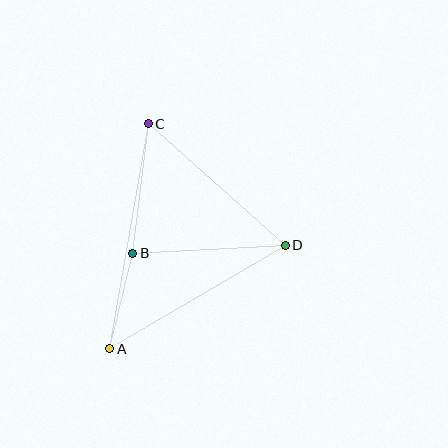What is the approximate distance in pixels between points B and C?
The distance between B and C is approximately 131 pixels.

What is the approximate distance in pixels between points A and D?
The distance between A and D is approximately 204 pixels.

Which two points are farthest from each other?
Points A and C are farthest from each other.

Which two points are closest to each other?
Points A and B are closest to each other.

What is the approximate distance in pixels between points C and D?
The distance between C and D is approximately 183 pixels.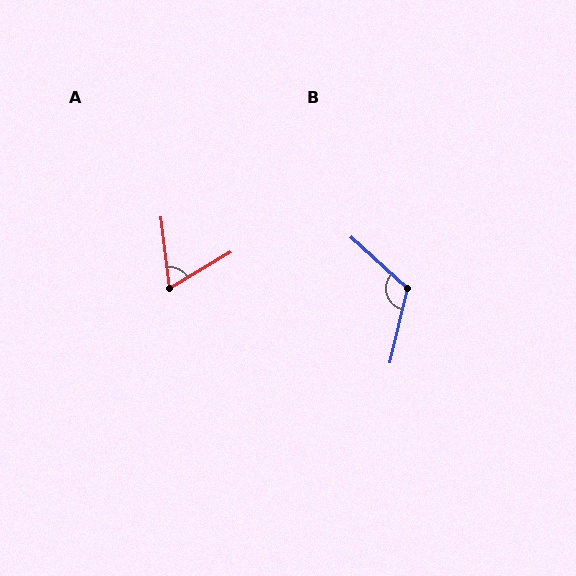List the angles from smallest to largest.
A (66°), B (119°).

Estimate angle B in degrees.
Approximately 119 degrees.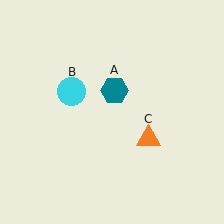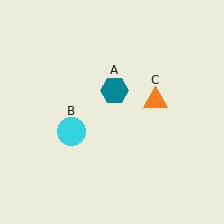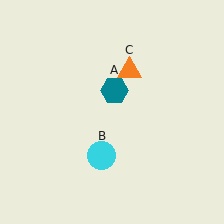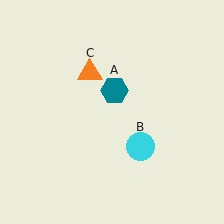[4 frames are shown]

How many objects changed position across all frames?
2 objects changed position: cyan circle (object B), orange triangle (object C).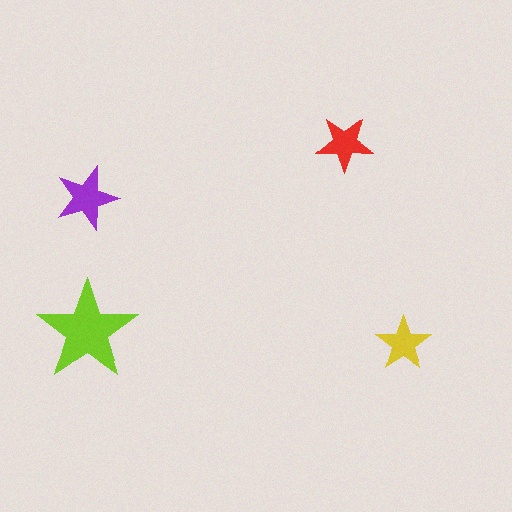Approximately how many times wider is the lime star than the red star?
About 2 times wider.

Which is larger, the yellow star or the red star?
The red one.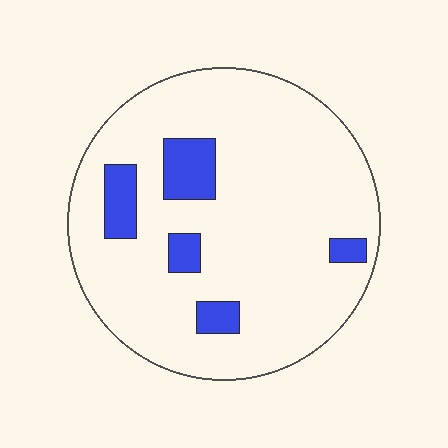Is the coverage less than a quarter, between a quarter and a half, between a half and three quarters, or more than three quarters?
Less than a quarter.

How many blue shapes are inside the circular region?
5.